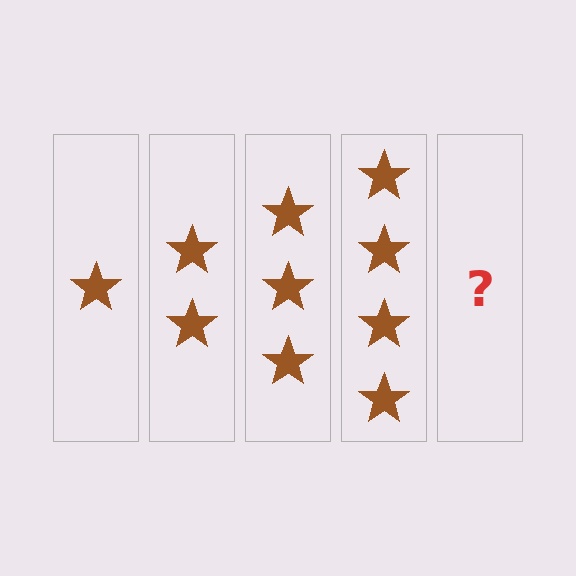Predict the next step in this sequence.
The next step is 5 stars.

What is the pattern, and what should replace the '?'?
The pattern is that each step adds one more star. The '?' should be 5 stars.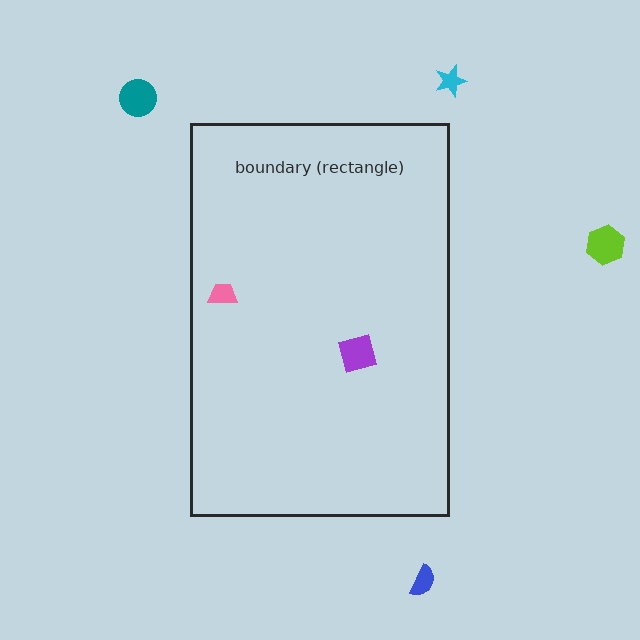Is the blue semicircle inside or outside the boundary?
Outside.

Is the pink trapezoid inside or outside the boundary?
Inside.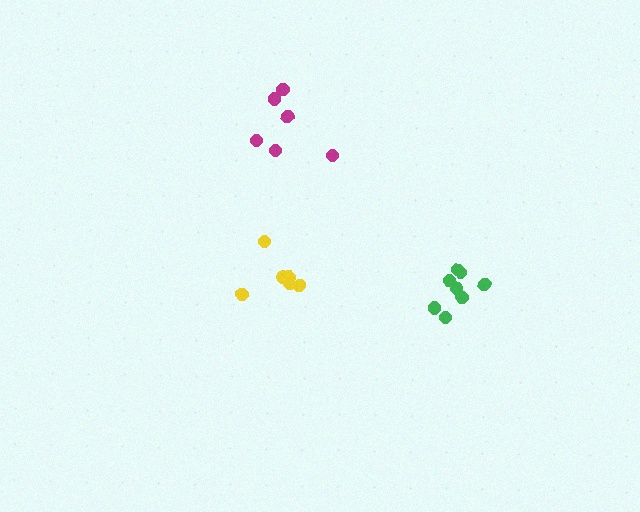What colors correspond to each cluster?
The clusters are colored: magenta, yellow, green.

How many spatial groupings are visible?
There are 3 spatial groupings.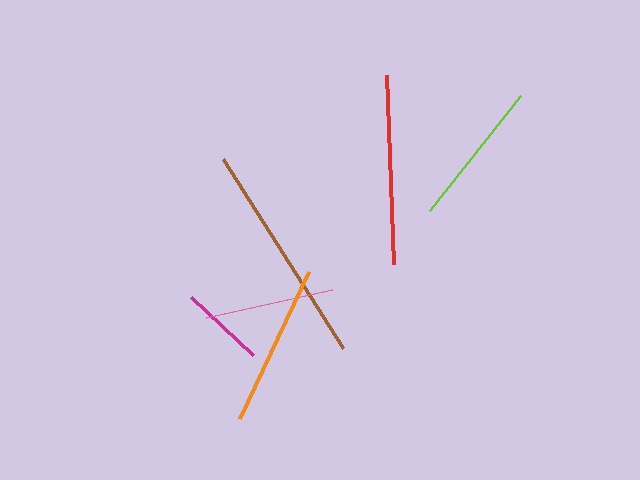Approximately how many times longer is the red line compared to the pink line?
The red line is approximately 1.5 times the length of the pink line.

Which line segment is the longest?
The brown line is the longest at approximately 224 pixels.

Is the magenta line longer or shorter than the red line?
The red line is longer than the magenta line.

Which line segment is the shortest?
The magenta line is the shortest at approximately 85 pixels.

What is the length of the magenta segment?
The magenta segment is approximately 85 pixels long.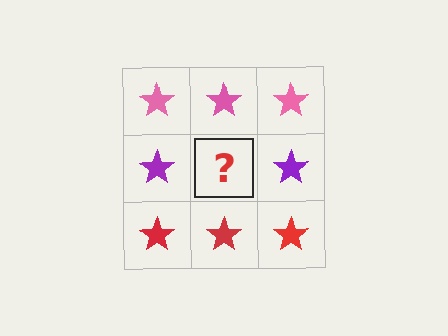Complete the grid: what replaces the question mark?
The question mark should be replaced with a purple star.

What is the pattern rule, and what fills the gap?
The rule is that each row has a consistent color. The gap should be filled with a purple star.